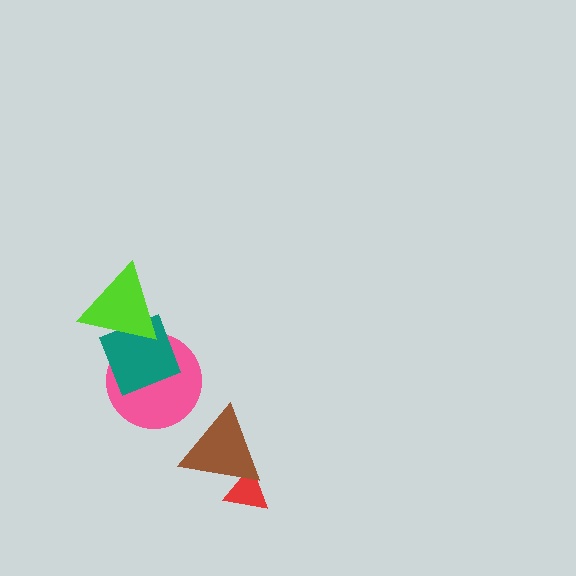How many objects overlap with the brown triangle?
1 object overlaps with the brown triangle.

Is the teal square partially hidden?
Yes, it is partially covered by another shape.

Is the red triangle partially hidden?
Yes, it is partially covered by another shape.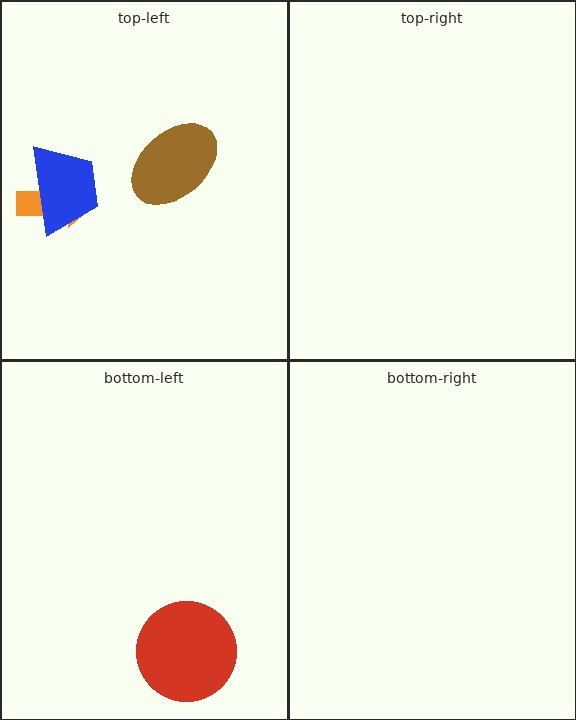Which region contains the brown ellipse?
The top-left region.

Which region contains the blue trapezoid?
The top-left region.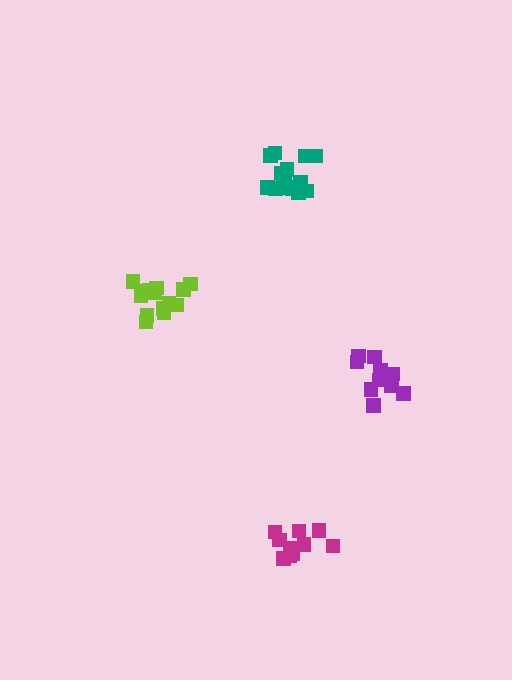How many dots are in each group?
Group 1: 15 dots, Group 2: 10 dots, Group 3: 10 dots, Group 4: 16 dots (51 total).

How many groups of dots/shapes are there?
There are 4 groups.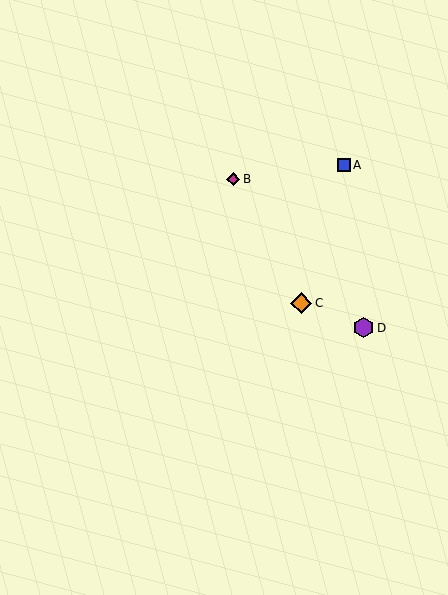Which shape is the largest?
The orange diamond (labeled C) is the largest.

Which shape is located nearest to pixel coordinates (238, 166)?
The magenta diamond (labeled B) at (233, 179) is nearest to that location.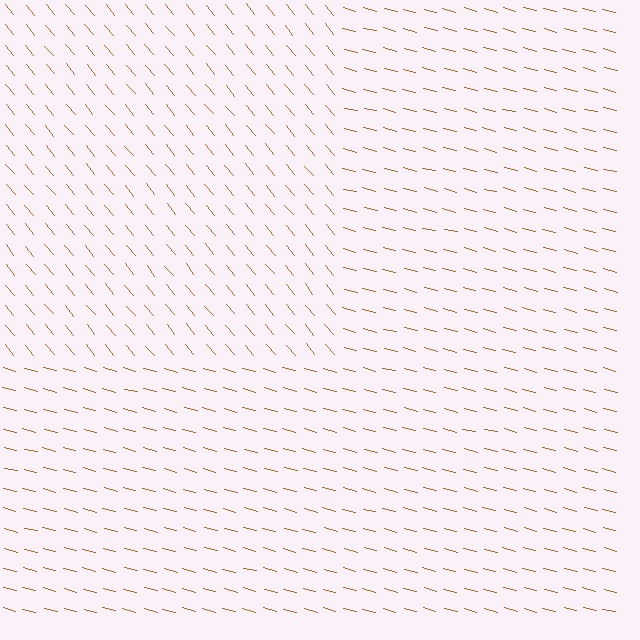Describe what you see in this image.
The image is filled with small brown line segments. A rectangle region in the image has lines oriented differently from the surrounding lines, creating a visible texture boundary.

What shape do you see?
I see a rectangle.